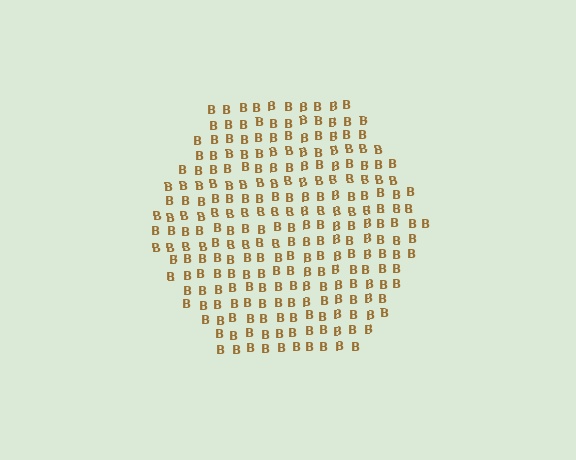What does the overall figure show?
The overall figure shows a hexagon.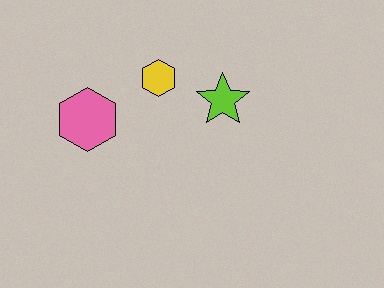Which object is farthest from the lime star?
The pink hexagon is farthest from the lime star.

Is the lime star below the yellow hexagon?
Yes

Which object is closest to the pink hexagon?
The yellow hexagon is closest to the pink hexagon.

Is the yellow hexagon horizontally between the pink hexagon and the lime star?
Yes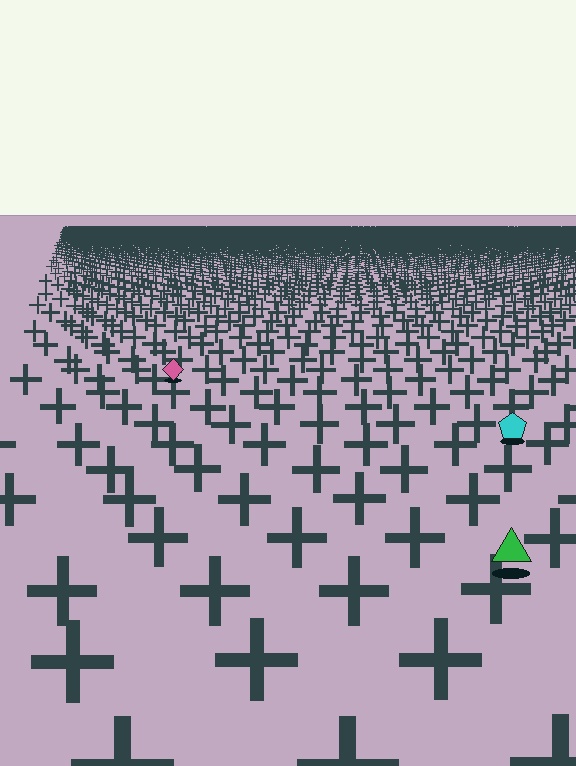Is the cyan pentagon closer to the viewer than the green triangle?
No. The green triangle is closer — you can tell from the texture gradient: the ground texture is coarser near it.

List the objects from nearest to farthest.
From nearest to farthest: the green triangle, the cyan pentagon, the pink diamond.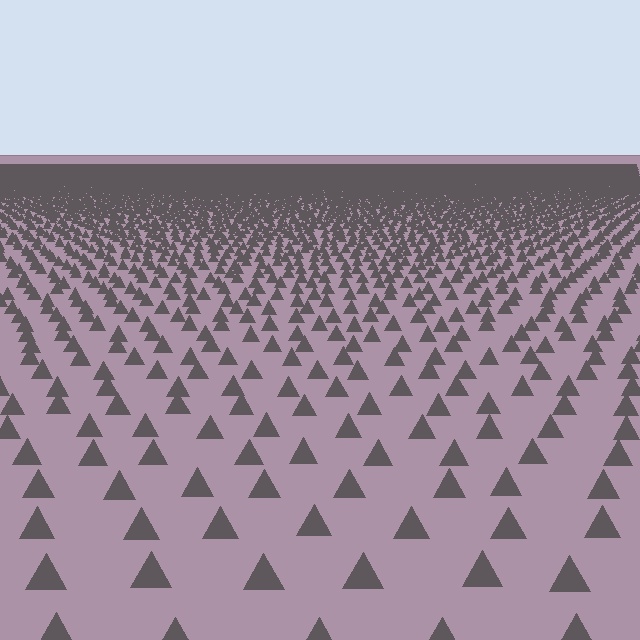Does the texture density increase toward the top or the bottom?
Density increases toward the top.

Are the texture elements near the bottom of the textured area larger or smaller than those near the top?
Larger. Near the bottom, elements are closer to the viewer and appear at a bigger on-screen size.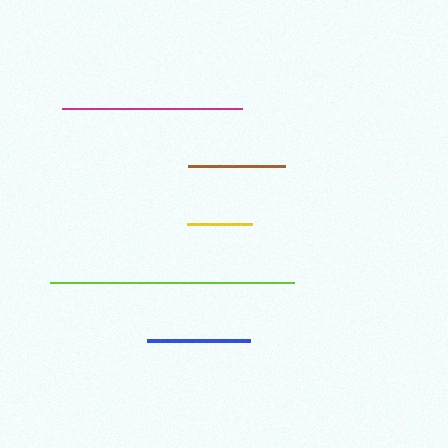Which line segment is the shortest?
The yellow line is the shortest at approximately 64 pixels.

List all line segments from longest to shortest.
From longest to shortest: lime, magenta, blue, brown, yellow.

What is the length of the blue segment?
The blue segment is approximately 103 pixels long.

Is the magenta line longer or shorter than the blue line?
The magenta line is longer than the blue line.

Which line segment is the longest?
The lime line is the longest at approximately 244 pixels.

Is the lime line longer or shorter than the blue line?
The lime line is longer than the blue line.